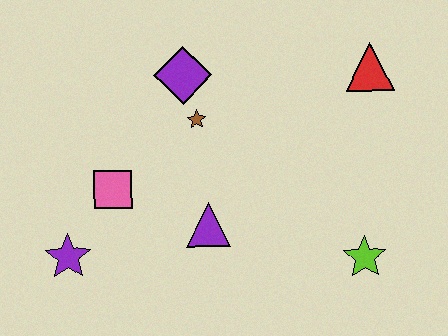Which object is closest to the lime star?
The purple triangle is closest to the lime star.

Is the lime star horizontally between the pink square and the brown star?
No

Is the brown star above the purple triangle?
Yes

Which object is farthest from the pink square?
The red triangle is farthest from the pink square.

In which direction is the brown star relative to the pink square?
The brown star is to the right of the pink square.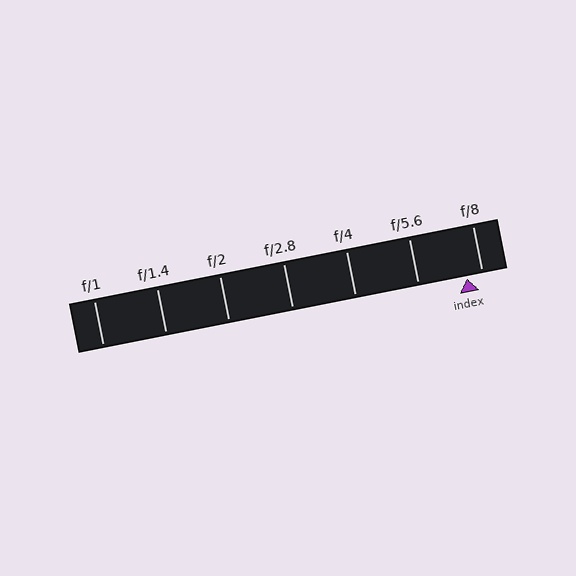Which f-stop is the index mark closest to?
The index mark is closest to f/8.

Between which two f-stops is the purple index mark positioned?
The index mark is between f/5.6 and f/8.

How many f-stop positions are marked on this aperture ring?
There are 7 f-stop positions marked.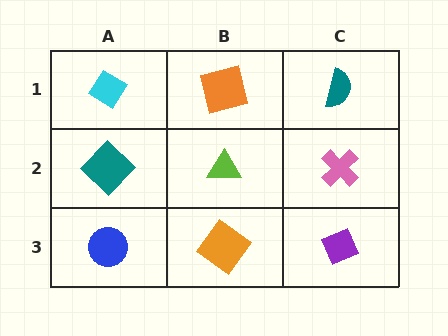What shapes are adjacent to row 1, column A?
A teal diamond (row 2, column A), an orange square (row 1, column B).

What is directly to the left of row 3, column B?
A blue circle.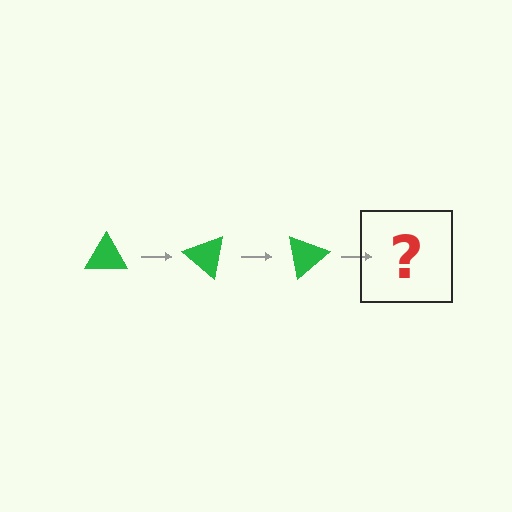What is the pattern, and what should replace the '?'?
The pattern is that the triangle rotates 40 degrees each step. The '?' should be a green triangle rotated 120 degrees.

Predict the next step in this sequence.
The next step is a green triangle rotated 120 degrees.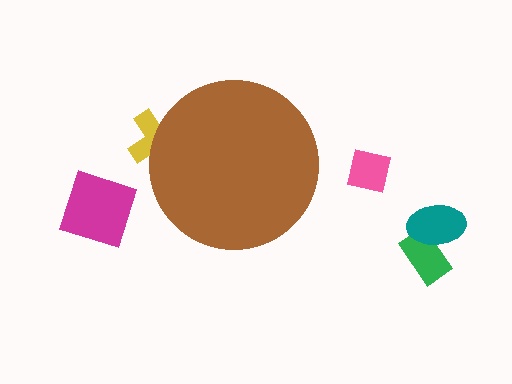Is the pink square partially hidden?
No, the pink square is fully visible.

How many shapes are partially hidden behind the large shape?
1 shape is partially hidden.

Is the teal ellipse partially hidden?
No, the teal ellipse is fully visible.